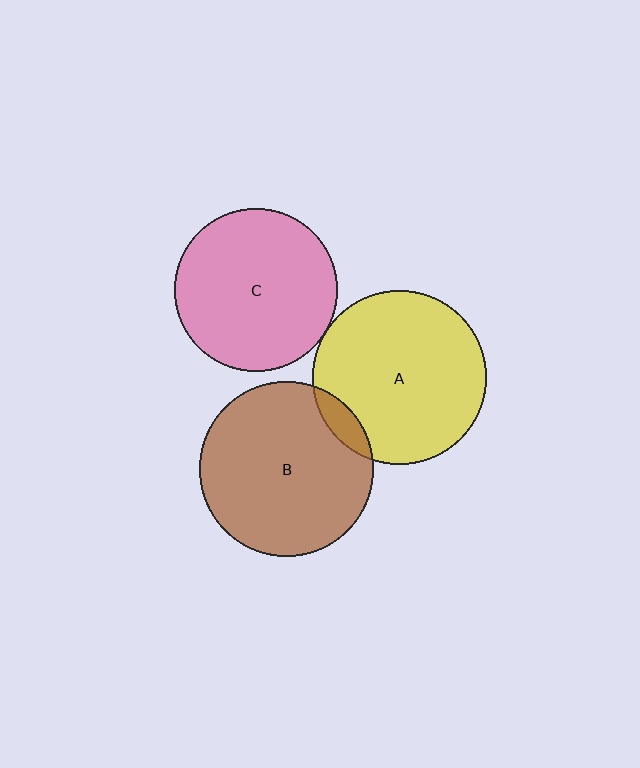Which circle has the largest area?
Circle A (yellow).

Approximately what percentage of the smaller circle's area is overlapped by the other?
Approximately 10%.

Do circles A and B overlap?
Yes.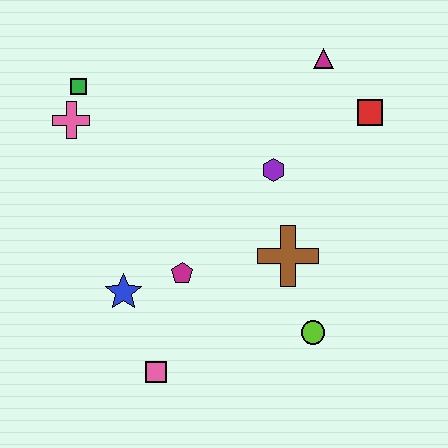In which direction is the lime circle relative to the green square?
The lime circle is below the green square.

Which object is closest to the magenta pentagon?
The blue star is closest to the magenta pentagon.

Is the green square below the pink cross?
No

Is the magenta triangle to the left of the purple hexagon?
No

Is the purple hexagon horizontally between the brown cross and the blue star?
Yes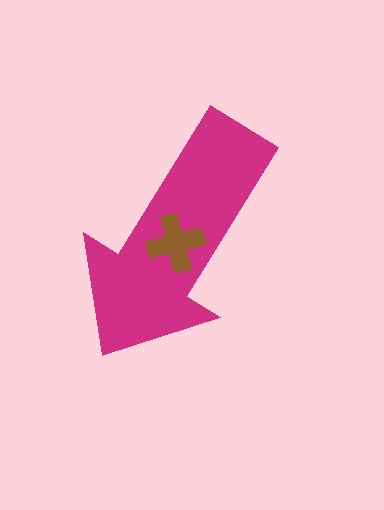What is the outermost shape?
The magenta arrow.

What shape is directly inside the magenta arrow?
The brown cross.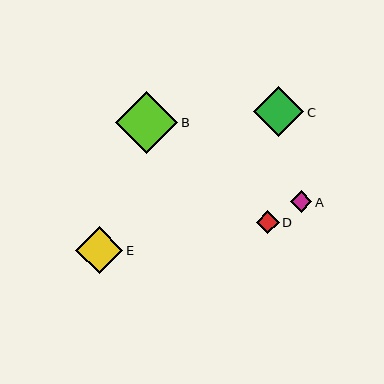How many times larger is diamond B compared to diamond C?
Diamond B is approximately 1.2 times the size of diamond C.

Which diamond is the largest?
Diamond B is the largest with a size of approximately 63 pixels.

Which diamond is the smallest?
Diamond A is the smallest with a size of approximately 22 pixels.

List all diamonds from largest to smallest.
From largest to smallest: B, C, E, D, A.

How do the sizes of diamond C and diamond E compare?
Diamond C and diamond E are approximately the same size.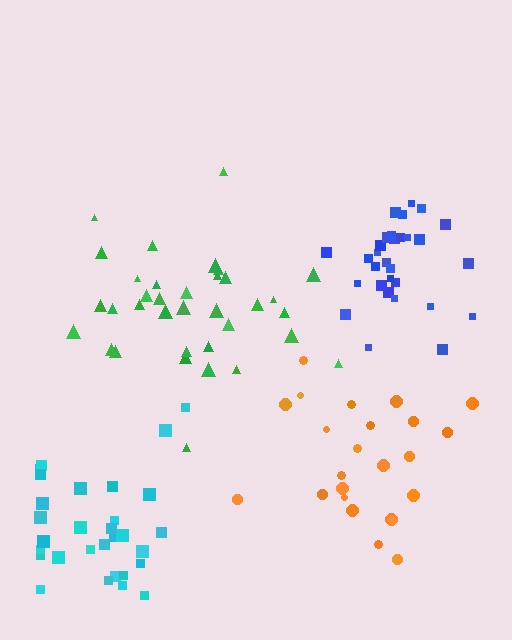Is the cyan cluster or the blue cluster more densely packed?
Blue.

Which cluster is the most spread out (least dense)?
Orange.